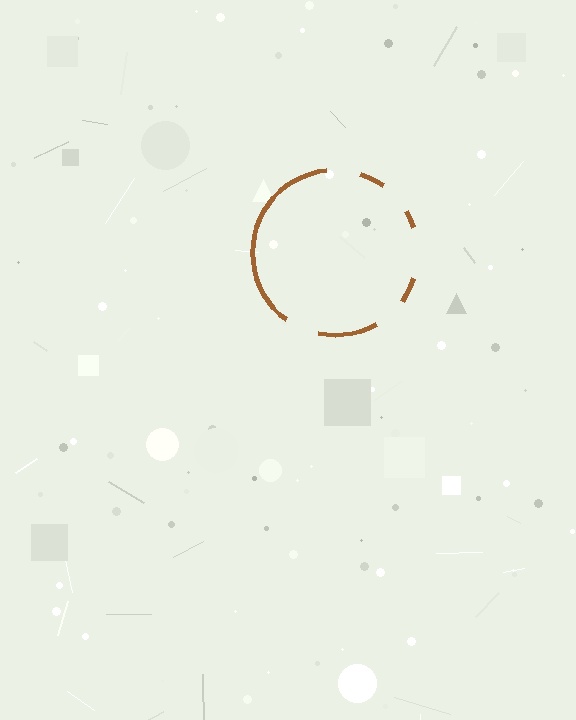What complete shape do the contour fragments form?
The contour fragments form a circle.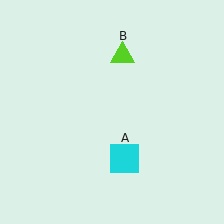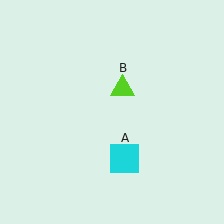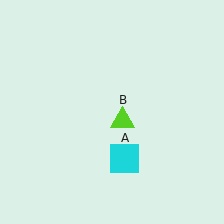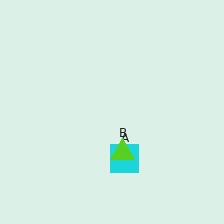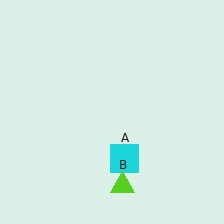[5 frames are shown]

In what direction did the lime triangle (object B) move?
The lime triangle (object B) moved down.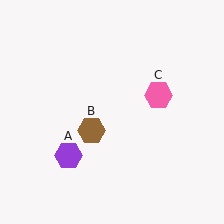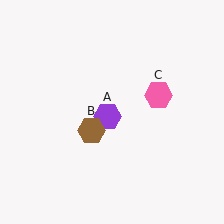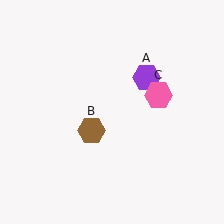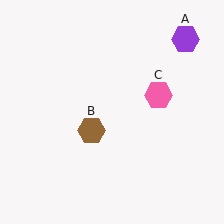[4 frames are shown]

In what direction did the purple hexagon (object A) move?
The purple hexagon (object A) moved up and to the right.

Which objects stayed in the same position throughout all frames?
Brown hexagon (object B) and pink hexagon (object C) remained stationary.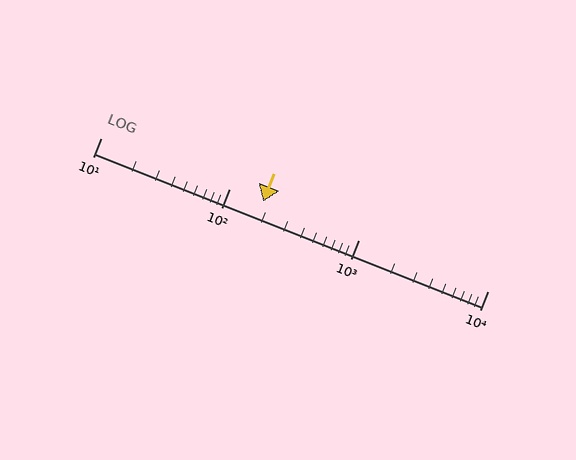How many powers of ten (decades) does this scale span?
The scale spans 3 decades, from 10 to 10000.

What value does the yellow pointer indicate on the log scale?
The pointer indicates approximately 180.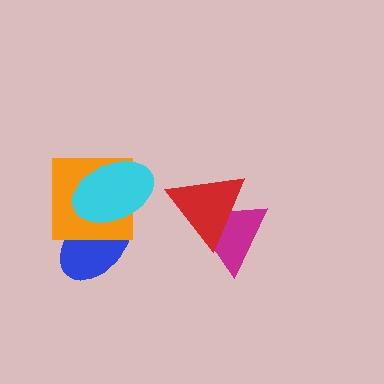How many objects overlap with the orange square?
2 objects overlap with the orange square.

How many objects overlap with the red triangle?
1 object overlaps with the red triangle.